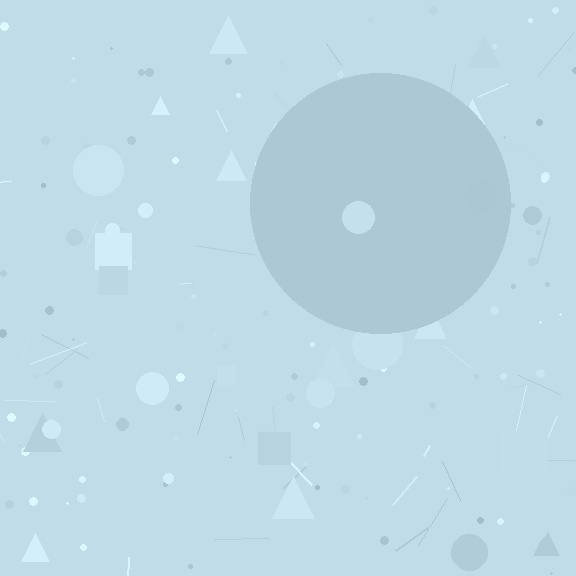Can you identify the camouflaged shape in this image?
The camouflaged shape is a circle.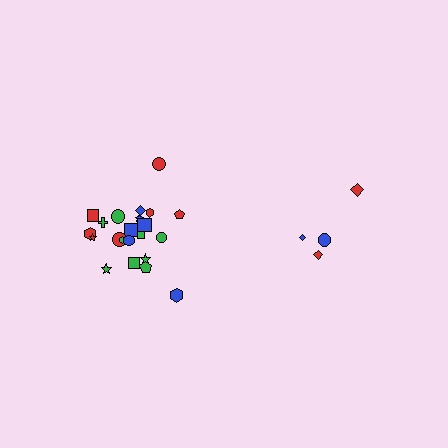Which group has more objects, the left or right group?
The left group.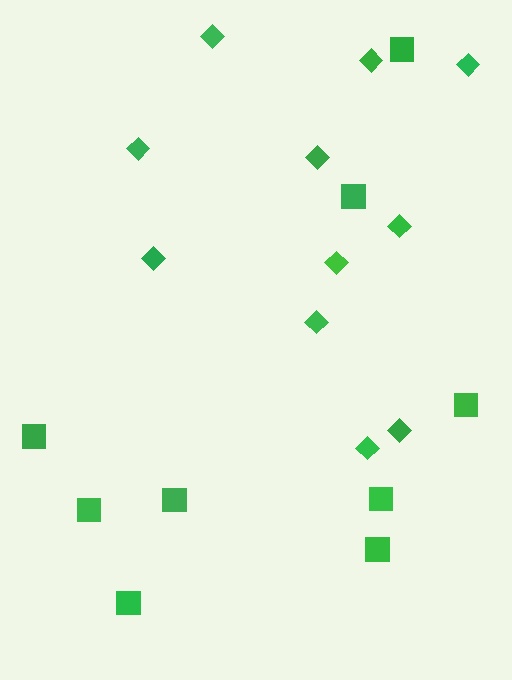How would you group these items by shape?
There are 2 groups: one group of diamonds (11) and one group of squares (9).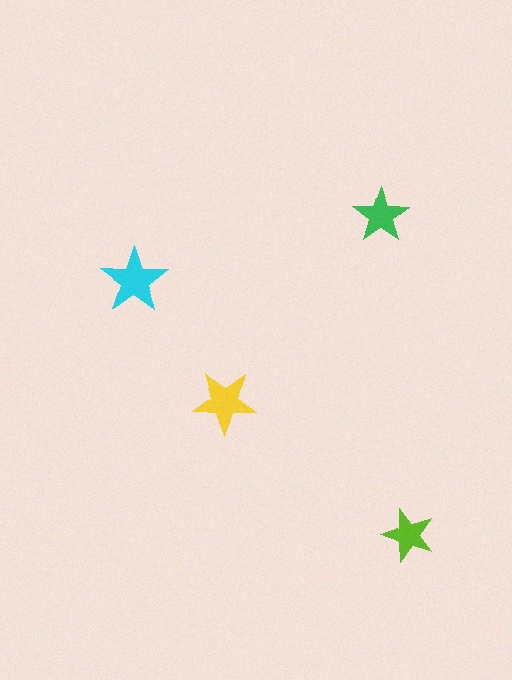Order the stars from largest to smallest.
the cyan one, the yellow one, the green one, the lime one.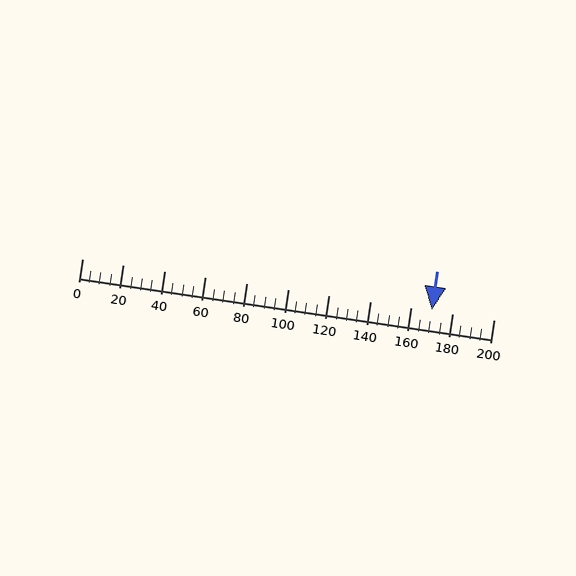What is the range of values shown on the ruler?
The ruler shows values from 0 to 200.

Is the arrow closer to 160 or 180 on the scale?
The arrow is closer to 180.